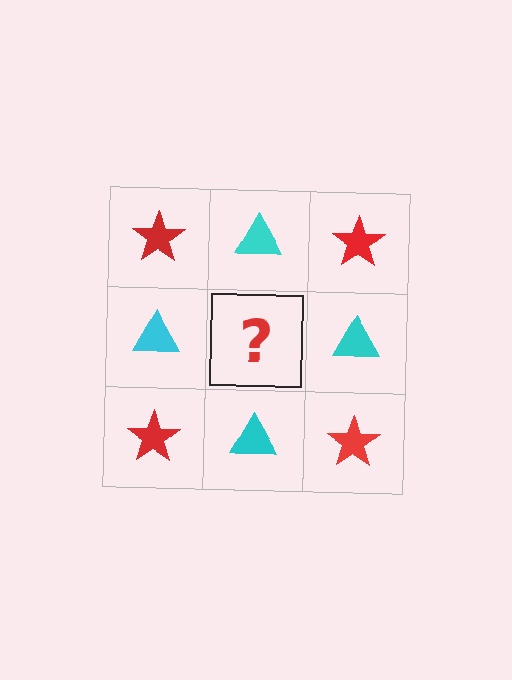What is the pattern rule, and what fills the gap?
The rule is that it alternates red star and cyan triangle in a checkerboard pattern. The gap should be filled with a red star.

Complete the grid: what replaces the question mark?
The question mark should be replaced with a red star.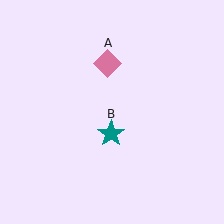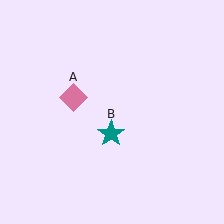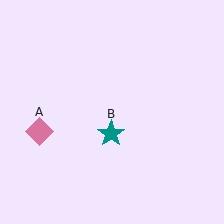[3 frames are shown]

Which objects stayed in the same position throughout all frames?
Teal star (object B) remained stationary.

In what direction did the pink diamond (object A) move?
The pink diamond (object A) moved down and to the left.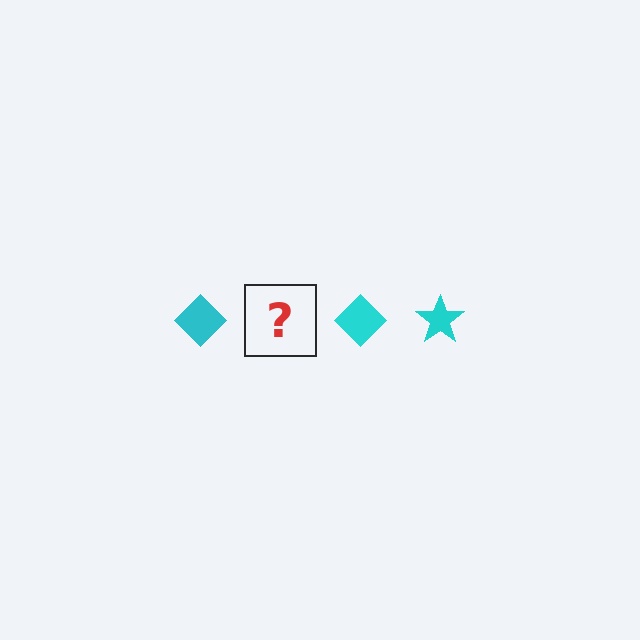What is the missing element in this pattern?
The missing element is a cyan star.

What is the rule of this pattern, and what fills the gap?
The rule is that the pattern cycles through diamond, star shapes in cyan. The gap should be filled with a cyan star.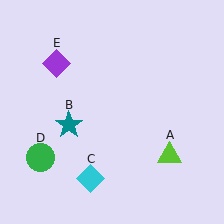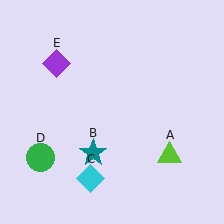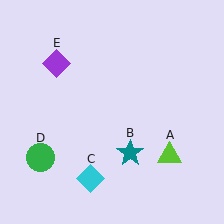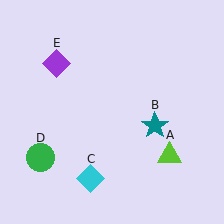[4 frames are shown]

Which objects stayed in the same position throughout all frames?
Lime triangle (object A) and cyan diamond (object C) and green circle (object D) and purple diamond (object E) remained stationary.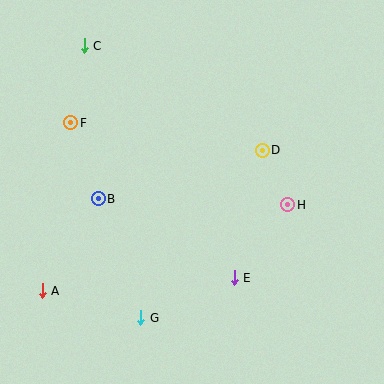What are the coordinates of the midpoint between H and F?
The midpoint between H and F is at (179, 164).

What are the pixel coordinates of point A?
Point A is at (42, 291).